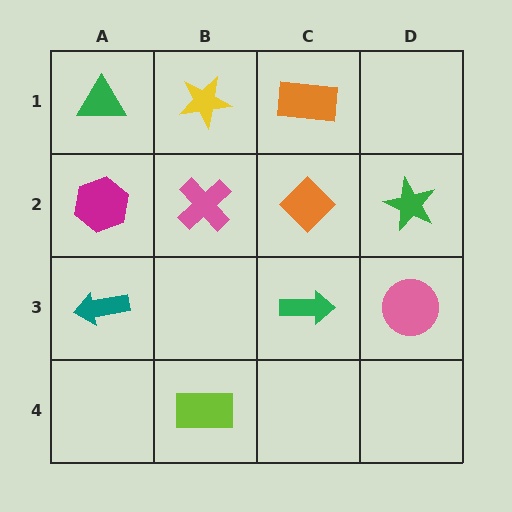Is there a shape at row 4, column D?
No, that cell is empty.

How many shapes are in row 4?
1 shape.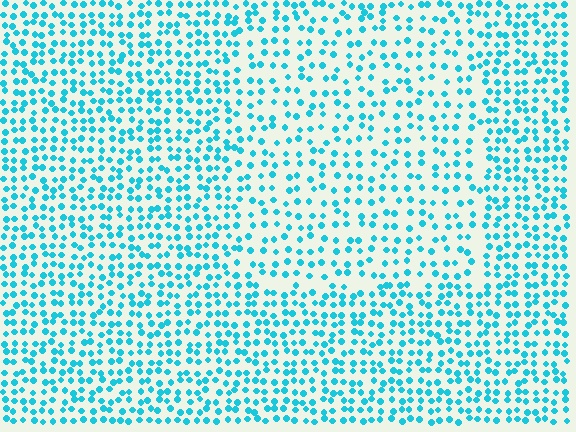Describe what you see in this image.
The image contains small cyan elements arranged at two different densities. A rectangle-shaped region is visible where the elements are less densely packed than the surrounding area.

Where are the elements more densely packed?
The elements are more densely packed outside the rectangle boundary.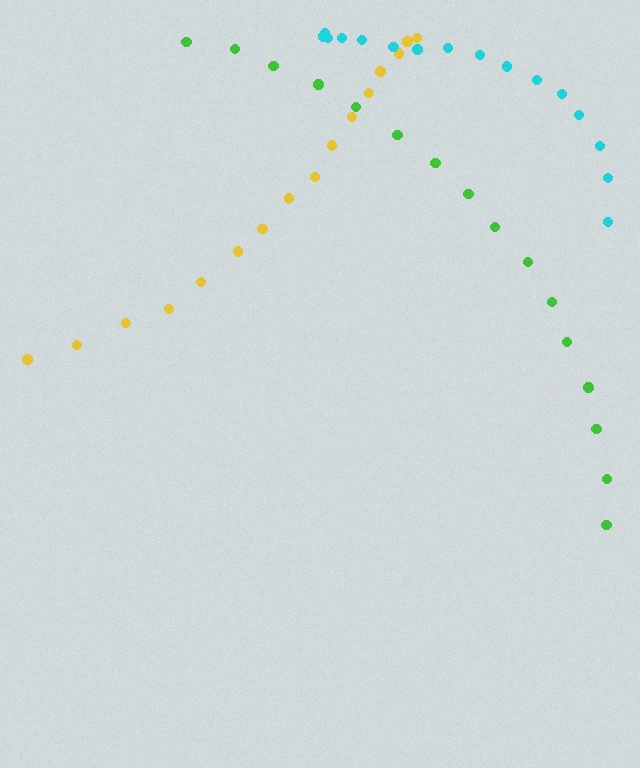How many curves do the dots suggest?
There are 3 distinct paths.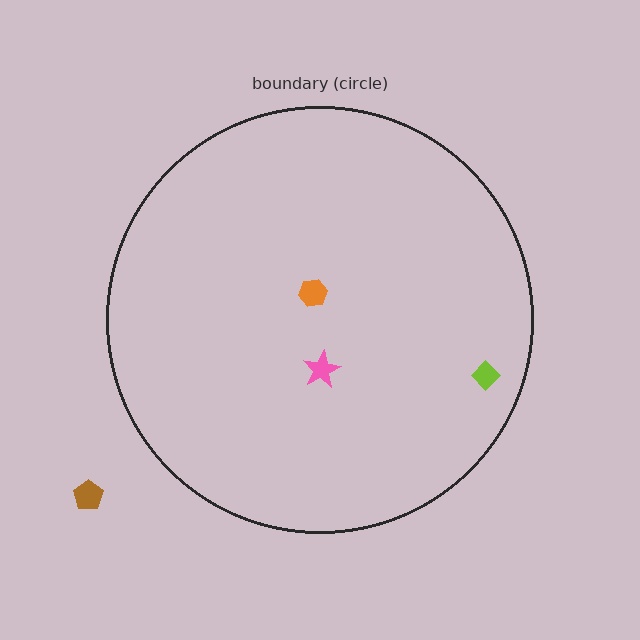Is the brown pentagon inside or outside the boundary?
Outside.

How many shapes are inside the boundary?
3 inside, 1 outside.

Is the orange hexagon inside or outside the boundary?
Inside.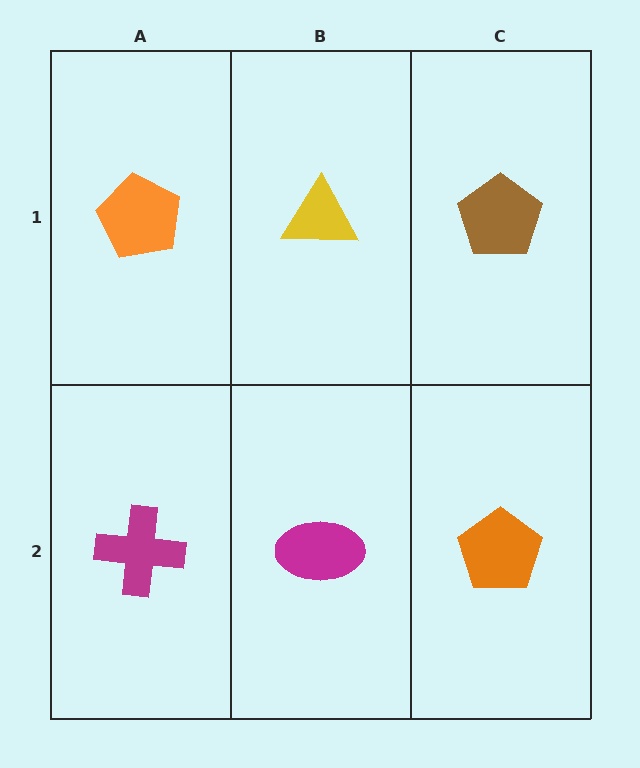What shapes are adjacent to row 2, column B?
A yellow triangle (row 1, column B), a magenta cross (row 2, column A), an orange pentagon (row 2, column C).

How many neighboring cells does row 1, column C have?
2.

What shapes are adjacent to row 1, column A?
A magenta cross (row 2, column A), a yellow triangle (row 1, column B).